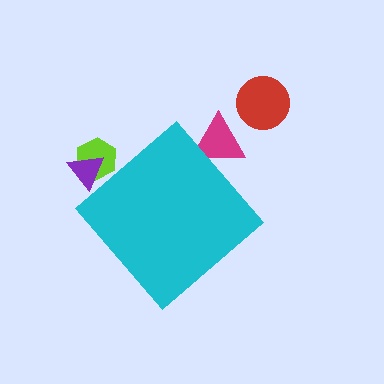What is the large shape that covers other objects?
A cyan diamond.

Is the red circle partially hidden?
No, the red circle is fully visible.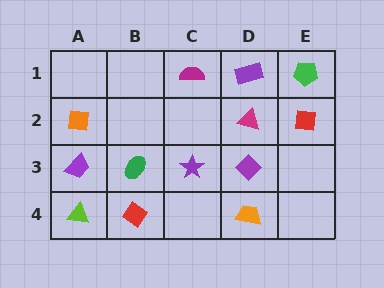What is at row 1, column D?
A purple rectangle.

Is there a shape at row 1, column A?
No, that cell is empty.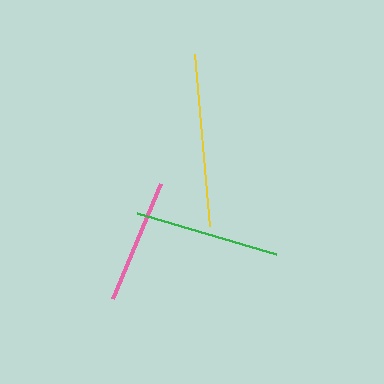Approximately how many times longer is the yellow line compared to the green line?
The yellow line is approximately 1.2 times the length of the green line.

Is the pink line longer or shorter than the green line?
The green line is longer than the pink line.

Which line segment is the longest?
The yellow line is the longest at approximately 173 pixels.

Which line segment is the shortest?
The pink line is the shortest at approximately 125 pixels.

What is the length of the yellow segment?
The yellow segment is approximately 173 pixels long.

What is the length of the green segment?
The green segment is approximately 146 pixels long.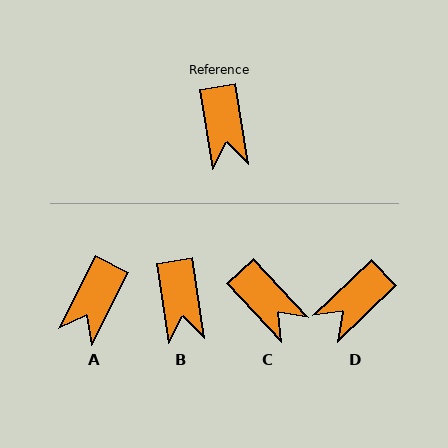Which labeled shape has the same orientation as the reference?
B.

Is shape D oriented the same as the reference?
No, it is off by about 55 degrees.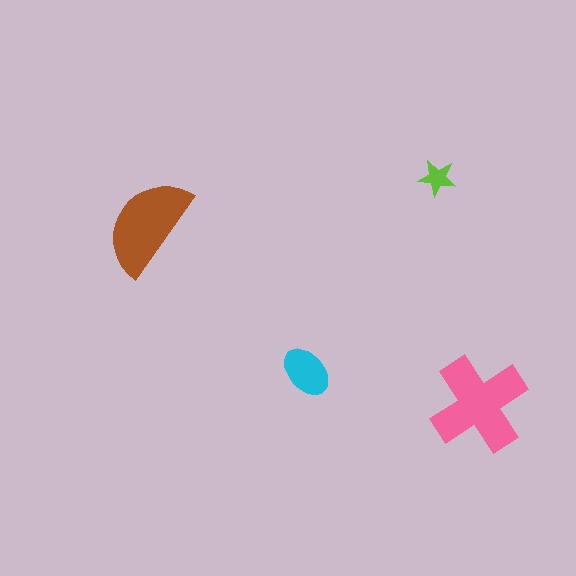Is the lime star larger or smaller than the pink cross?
Smaller.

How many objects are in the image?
There are 4 objects in the image.